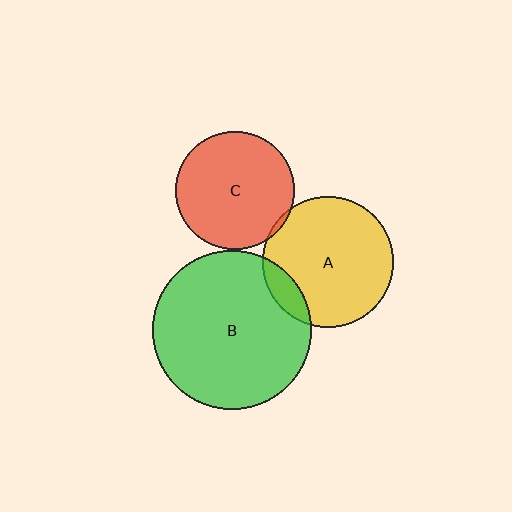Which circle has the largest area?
Circle B (green).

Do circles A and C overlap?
Yes.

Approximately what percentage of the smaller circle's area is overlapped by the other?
Approximately 5%.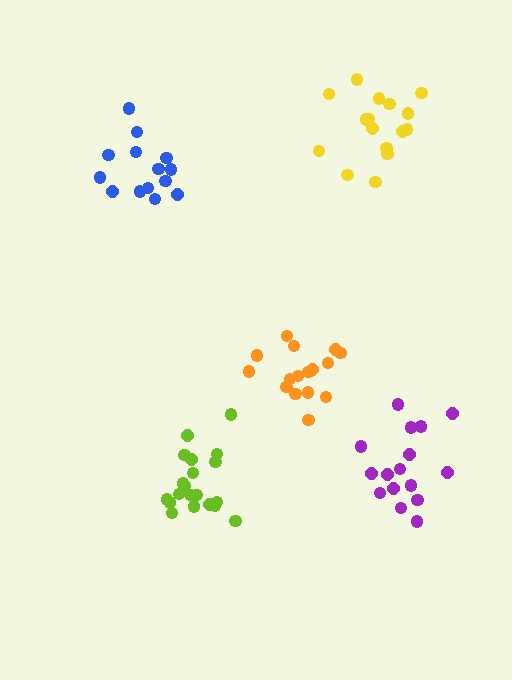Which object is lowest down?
The lime cluster is bottommost.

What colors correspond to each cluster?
The clusters are colored: lime, blue, yellow, purple, orange.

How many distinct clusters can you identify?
There are 5 distinct clusters.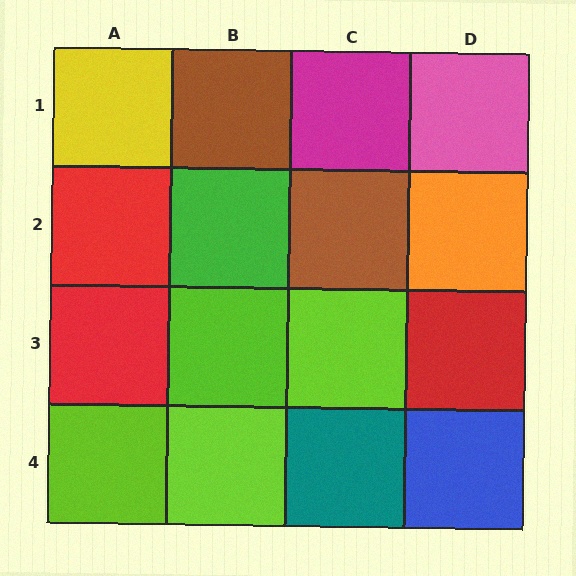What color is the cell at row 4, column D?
Blue.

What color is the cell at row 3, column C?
Lime.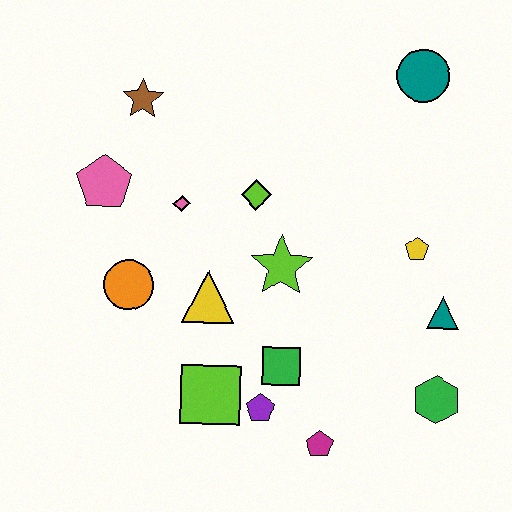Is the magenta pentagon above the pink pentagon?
No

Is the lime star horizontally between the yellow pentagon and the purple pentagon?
Yes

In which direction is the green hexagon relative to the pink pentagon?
The green hexagon is to the right of the pink pentagon.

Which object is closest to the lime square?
The purple pentagon is closest to the lime square.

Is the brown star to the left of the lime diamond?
Yes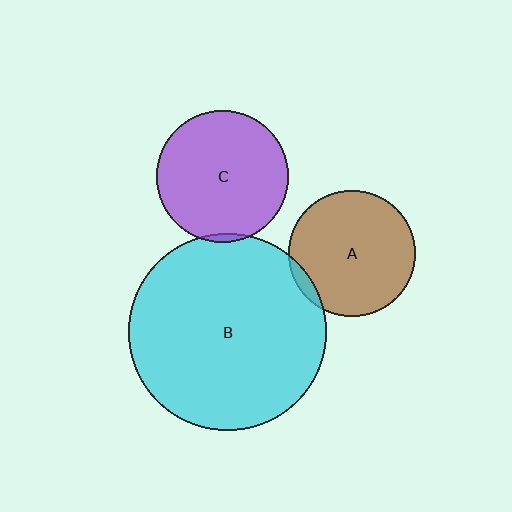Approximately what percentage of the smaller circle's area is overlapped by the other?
Approximately 5%.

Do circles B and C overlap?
Yes.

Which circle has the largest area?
Circle B (cyan).